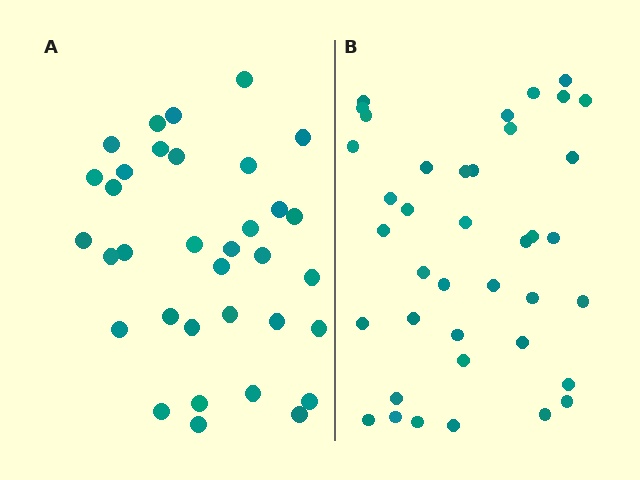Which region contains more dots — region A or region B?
Region B (the right region) has more dots.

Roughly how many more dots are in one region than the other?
Region B has about 5 more dots than region A.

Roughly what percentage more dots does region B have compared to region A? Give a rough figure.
About 15% more.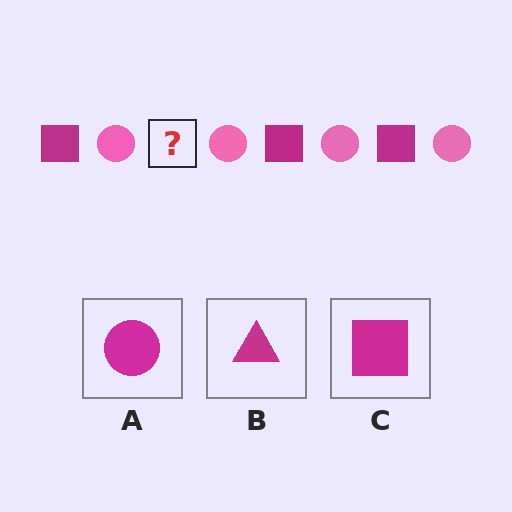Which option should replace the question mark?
Option C.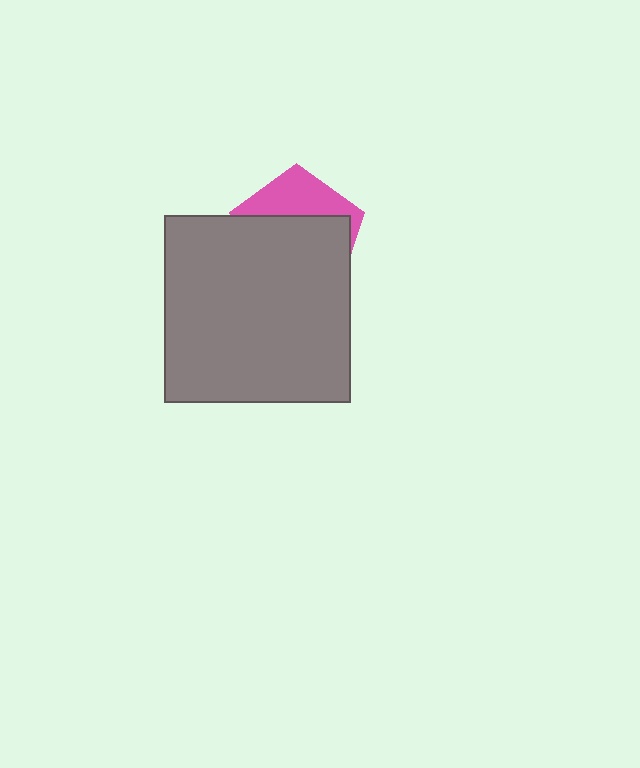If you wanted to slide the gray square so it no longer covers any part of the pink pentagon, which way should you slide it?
Slide it down — that is the most direct way to separate the two shapes.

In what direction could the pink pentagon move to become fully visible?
The pink pentagon could move up. That would shift it out from behind the gray square entirely.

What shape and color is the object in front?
The object in front is a gray square.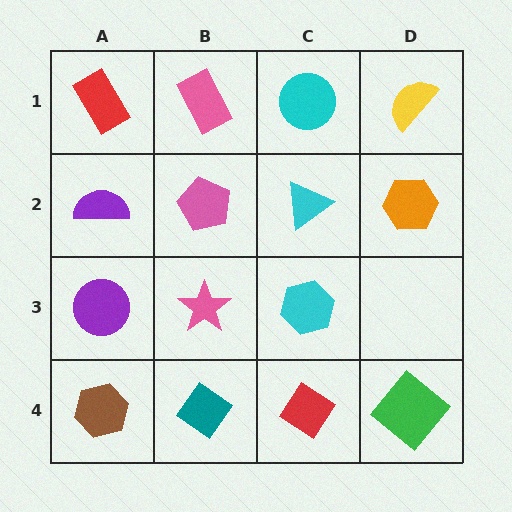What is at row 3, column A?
A purple circle.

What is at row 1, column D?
A yellow semicircle.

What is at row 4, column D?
A green diamond.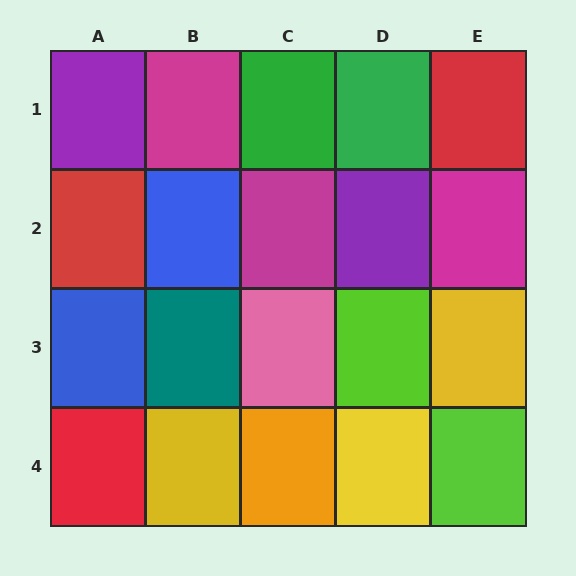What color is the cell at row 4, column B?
Yellow.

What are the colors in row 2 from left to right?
Red, blue, magenta, purple, magenta.